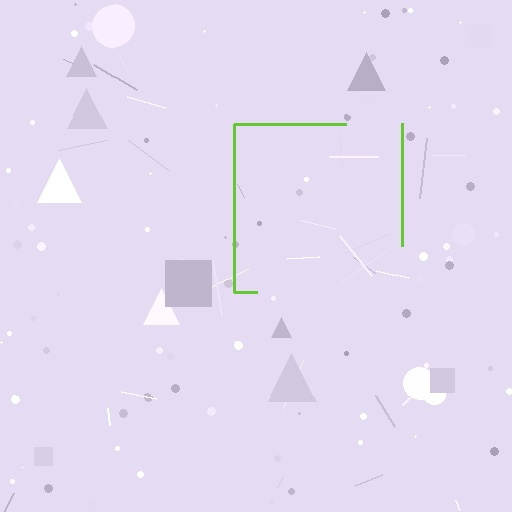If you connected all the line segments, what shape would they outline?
They would outline a square.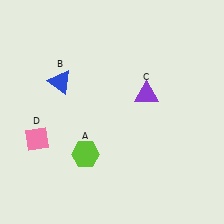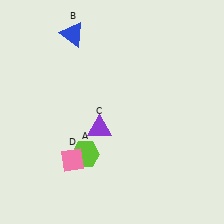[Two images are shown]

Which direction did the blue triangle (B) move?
The blue triangle (B) moved up.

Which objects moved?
The objects that moved are: the blue triangle (B), the purple triangle (C), the pink diamond (D).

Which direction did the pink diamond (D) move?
The pink diamond (D) moved right.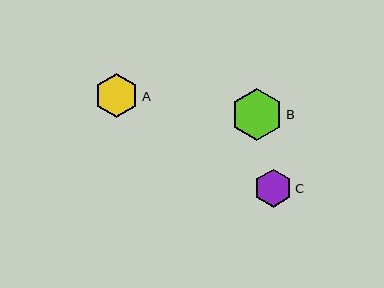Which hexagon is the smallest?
Hexagon C is the smallest with a size of approximately 38 pixels.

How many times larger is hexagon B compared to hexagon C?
Hexagon B is approximately 1.4 times the size of hexagon C.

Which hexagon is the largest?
Hexagon B is the largest with a size of approximately 53 pixels.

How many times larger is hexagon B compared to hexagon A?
Hexagon B is approximately 1.2 times the size of hexagon A.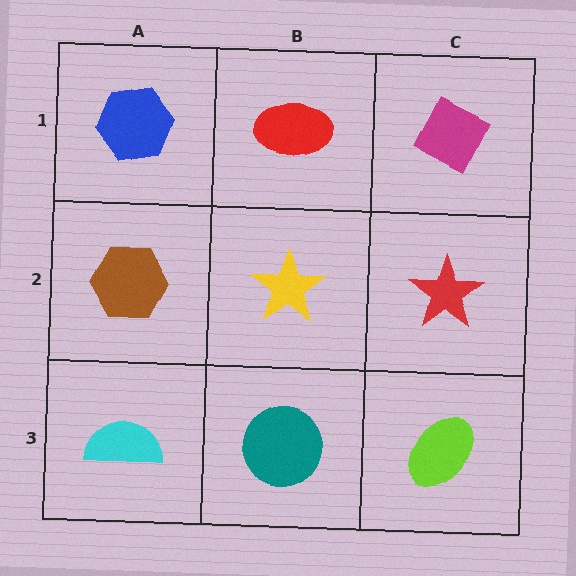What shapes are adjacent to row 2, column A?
A blue hexagon (row 1, column A), a cyan semicircle (row 3, column A), a yellow star (row 2, column B).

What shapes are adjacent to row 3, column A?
A brown hexagon (row 2, column A), a teal circle (row 3, column B).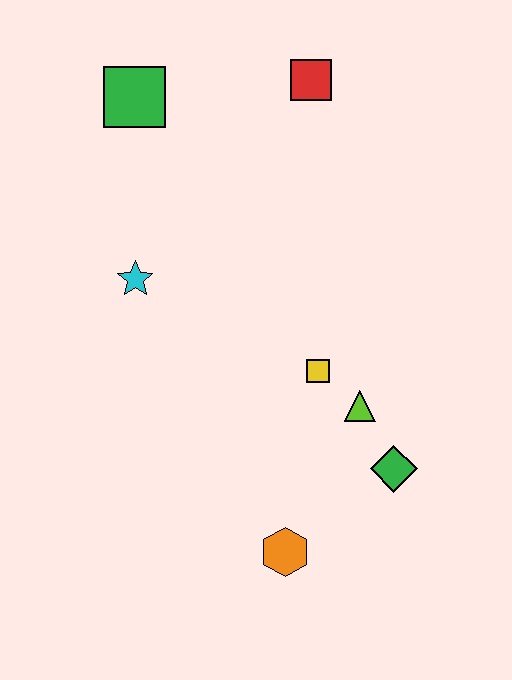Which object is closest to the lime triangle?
The yellow square is closest to the lime triangle.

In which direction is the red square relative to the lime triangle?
The red square is above the lime triangle.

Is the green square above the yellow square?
Yes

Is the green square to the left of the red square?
Yes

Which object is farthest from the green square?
The orange hexagon is farthest from the green square.